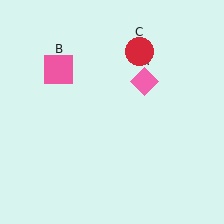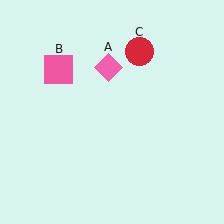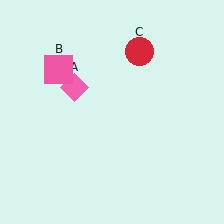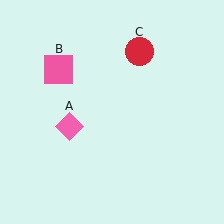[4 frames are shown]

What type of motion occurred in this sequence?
The pink diamond (object A) rotated counterclockwise around the center of the scene.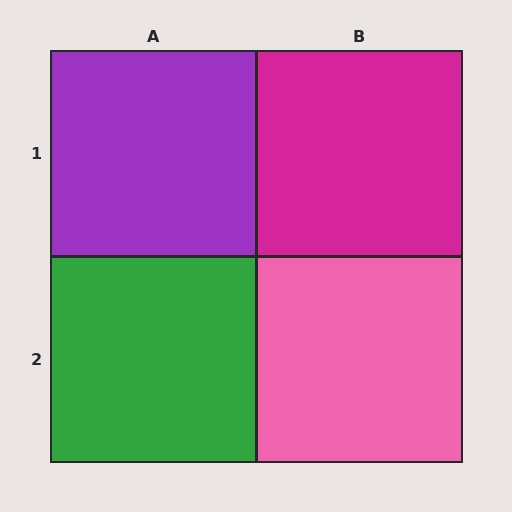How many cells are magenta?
1 cell is magenta.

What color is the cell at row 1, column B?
Magenta.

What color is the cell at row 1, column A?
Purple.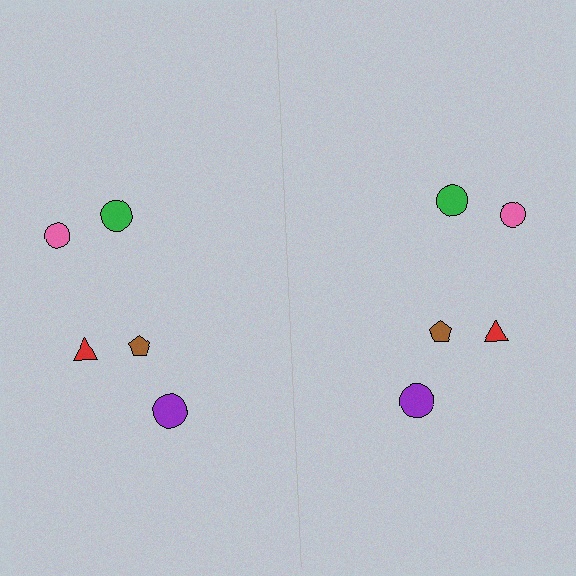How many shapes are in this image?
There are 10 shapes in this image.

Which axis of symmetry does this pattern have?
The pattern has a vertical axis of symmetry running through the center of the image.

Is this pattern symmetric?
Yes, this pattern has bilateral (reflection) symmetry.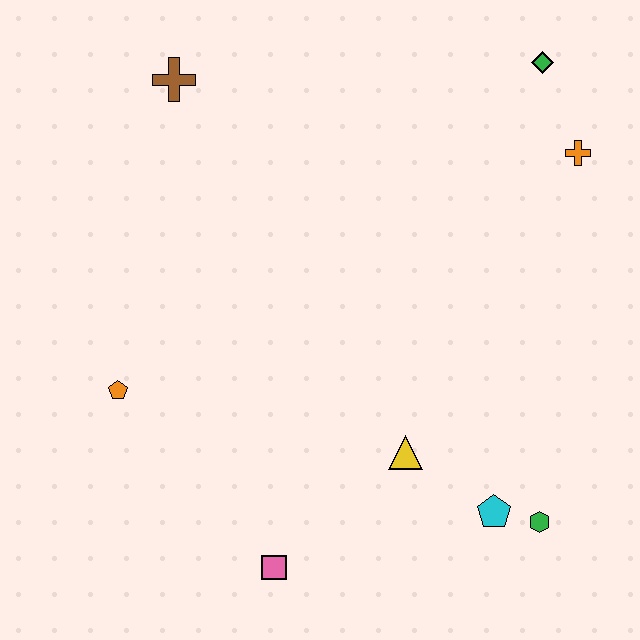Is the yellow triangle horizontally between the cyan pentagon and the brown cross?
Yes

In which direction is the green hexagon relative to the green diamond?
The green hexagon is below the green diamond.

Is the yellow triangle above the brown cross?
No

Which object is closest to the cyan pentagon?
The green hexagon is closest to the cyan pentagon.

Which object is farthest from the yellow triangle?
The brown cross is farthest from the yellow triangle.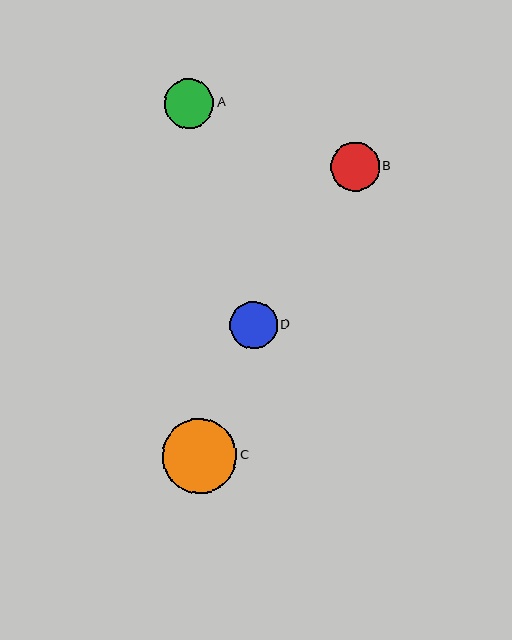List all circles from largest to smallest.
From largest to smallest: C, A, B, D.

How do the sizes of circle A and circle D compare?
Circle A and circle D are approximately the same size.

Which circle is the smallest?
Circle D is the smallest with a size of approximately 48 pixels.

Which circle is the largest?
Circle C is the largest with a size of approximately 74 pixels.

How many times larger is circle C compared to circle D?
Circle C is approximately 1.6 times the size of circle D.